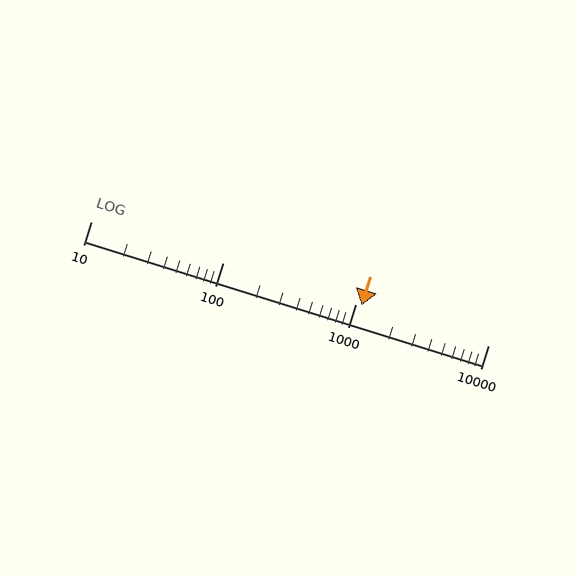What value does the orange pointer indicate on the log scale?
The pointer indicates approximately 1100.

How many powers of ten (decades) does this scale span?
The scale spans 3 decades, from 10 to 10000.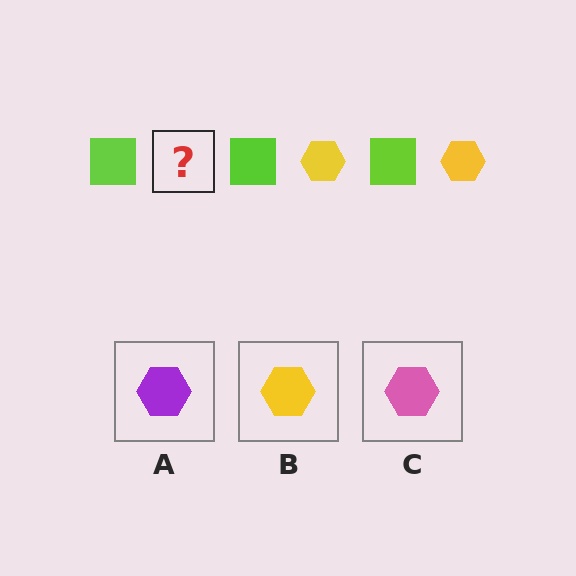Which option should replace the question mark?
Option B.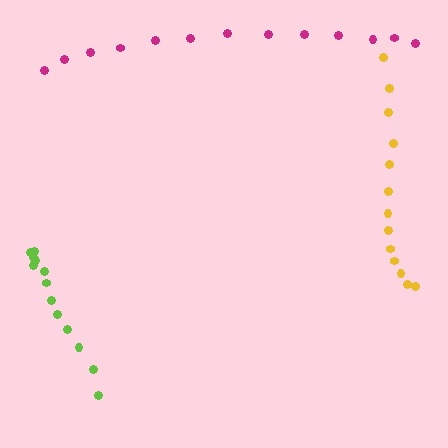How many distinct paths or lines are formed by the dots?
There are 3 distinct paths.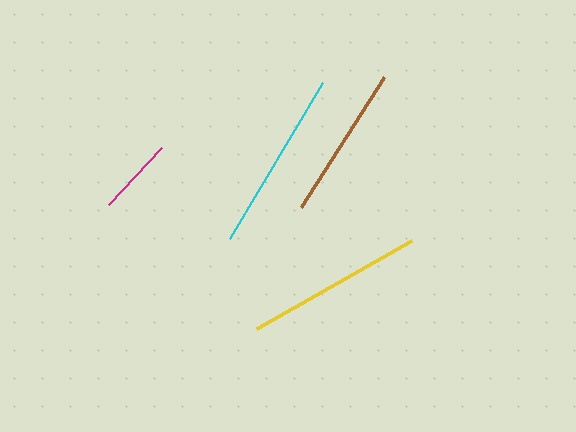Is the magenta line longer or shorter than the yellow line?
The yellow line is longer than the magenta line.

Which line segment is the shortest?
The magenta line is the shortest at approximately 79 pixels.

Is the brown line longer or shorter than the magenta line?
The brown line is longer than the magenta line.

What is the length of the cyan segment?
The cyan segment is approximately 182 pixels long.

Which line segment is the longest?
The cyan line is the longest at approximately 182 pixels.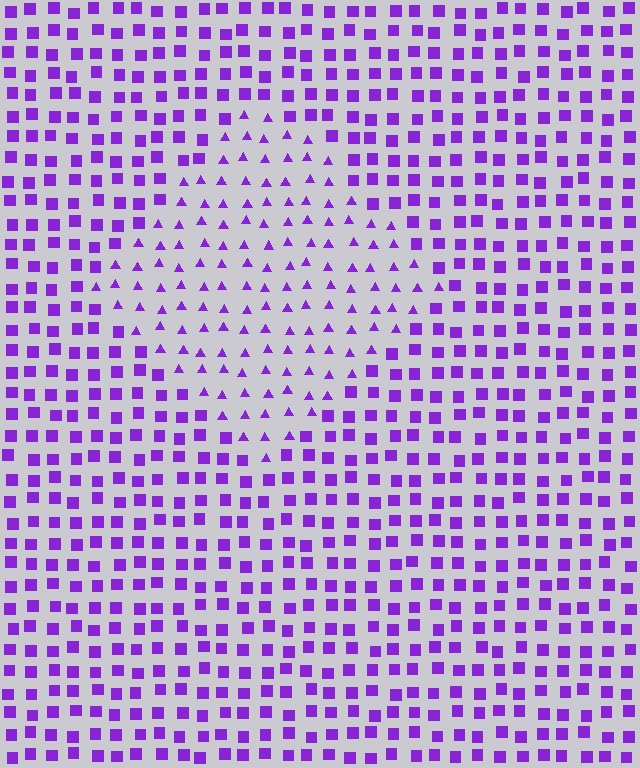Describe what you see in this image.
The image is filled with small purple elements arranged in a uniform grid. A diamond-shaped region contains triangles, while the surrounding area contains squares. The boundary is defined purely by the change in element shape.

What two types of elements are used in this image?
The image uses triangles inside the diamond region and squares outside it.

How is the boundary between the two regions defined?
The boundary is defined by a change in element shape: triangles inside vs. squares outside. All elements share the same color and spacing.